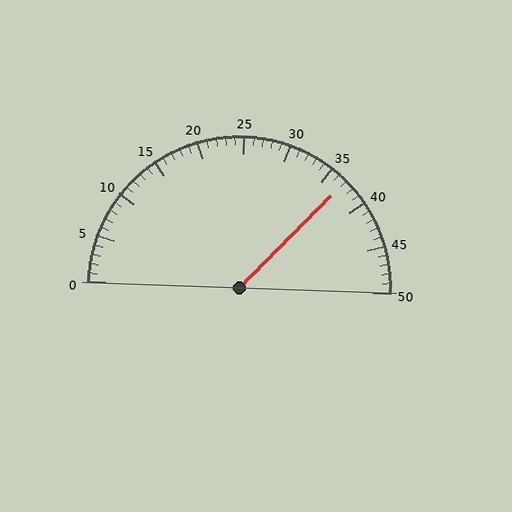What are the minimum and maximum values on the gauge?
The gauge ranges from 0 to 50.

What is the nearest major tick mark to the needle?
The nearest major tick mark is 35.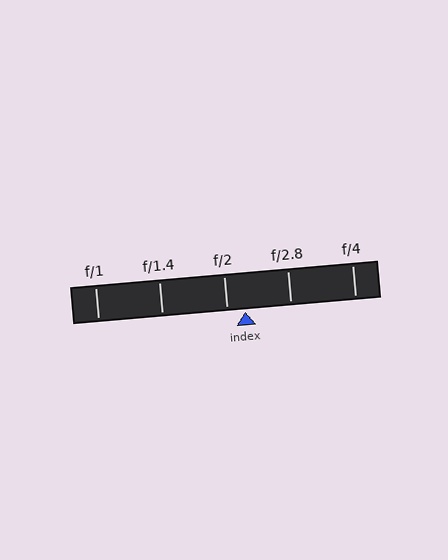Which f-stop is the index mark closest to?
The index mark is closest to f/2.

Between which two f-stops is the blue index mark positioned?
The index mark is between f/2 and f/2.8.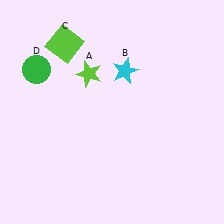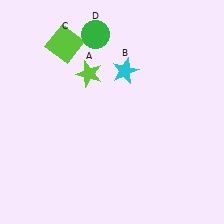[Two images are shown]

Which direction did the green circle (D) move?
The green circle (D) moved right.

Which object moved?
The green circle (D) moved right.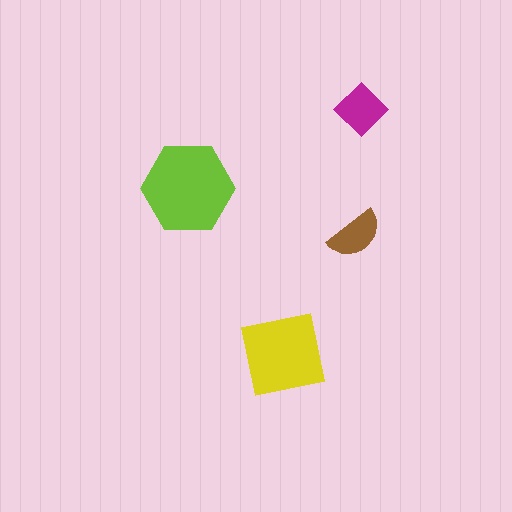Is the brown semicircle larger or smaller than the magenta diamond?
Smaller.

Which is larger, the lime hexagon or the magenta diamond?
The lime hexagon.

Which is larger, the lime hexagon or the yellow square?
The lime hexagon.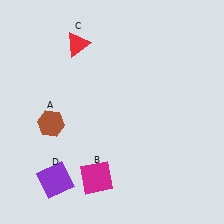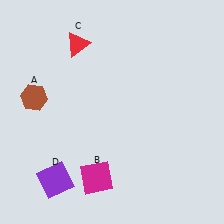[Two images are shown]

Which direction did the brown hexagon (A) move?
The brown hexagon (A) moved up.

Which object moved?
The brown hexagon (A) moved up.